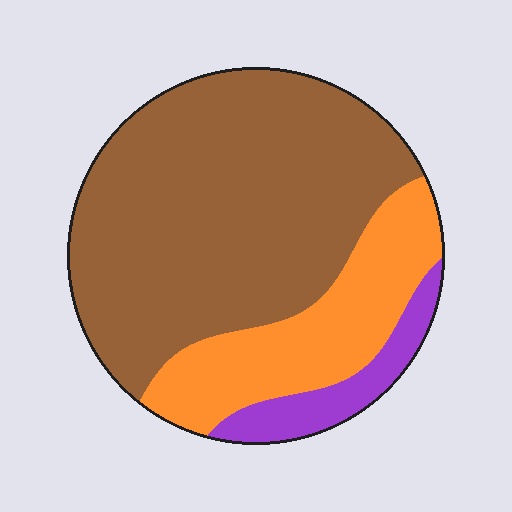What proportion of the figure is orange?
Orange takes up about one quarter (1/4) of the figure.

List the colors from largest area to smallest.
From largest to smallest: brown, orange, purple.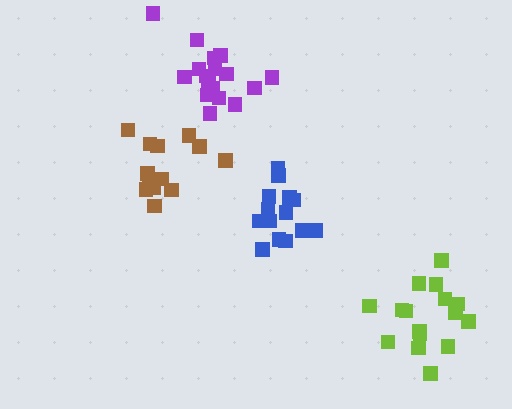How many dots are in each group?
Group 1: 16 dots, Group 2: 14 dots, Group 3: 18 dots, Group 4: 13 dots (61 total).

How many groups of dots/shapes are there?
There are 4 groups.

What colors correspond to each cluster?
The clusters are colored: lime, blue, purple, brown.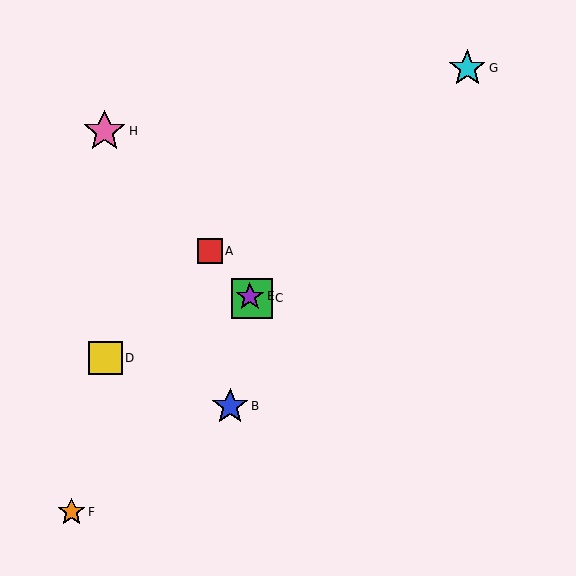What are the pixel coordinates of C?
Object C is at (252, 298).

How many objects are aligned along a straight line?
4 objects (A, C, E, H) are aligned along a straight line.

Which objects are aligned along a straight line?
Objects A, C, E, H are aligned along a straight line.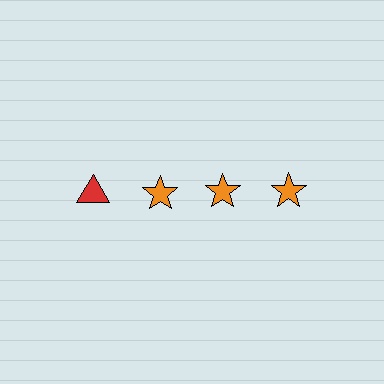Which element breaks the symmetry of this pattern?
The red triangle in the top row, leftmost column breaks the symmetry. All other shapes are orange stars.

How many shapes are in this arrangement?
There are 4 shapes arranged in a grid pattern.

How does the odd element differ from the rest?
It differs in both color (red instead of orange) and shape (triangle instead of star).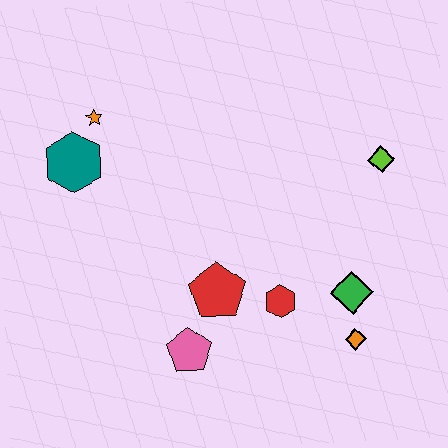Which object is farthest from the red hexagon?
The orange star is farthest from the red hexagon.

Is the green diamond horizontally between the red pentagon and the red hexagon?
No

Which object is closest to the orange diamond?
The green diamond is closest to the orange diamond.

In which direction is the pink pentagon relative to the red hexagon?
The pink pentagon is to the left of the red hexagon.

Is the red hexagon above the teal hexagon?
No